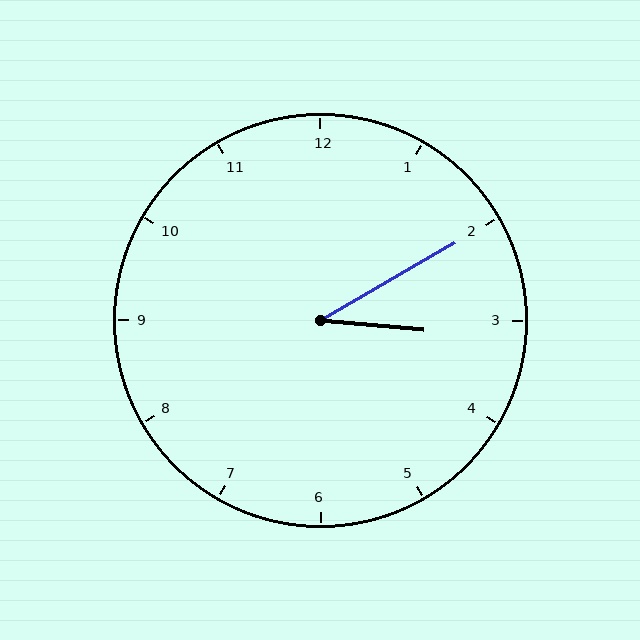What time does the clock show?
3:10.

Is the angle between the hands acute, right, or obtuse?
It is acute.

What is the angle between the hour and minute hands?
Approximately 35 degrees.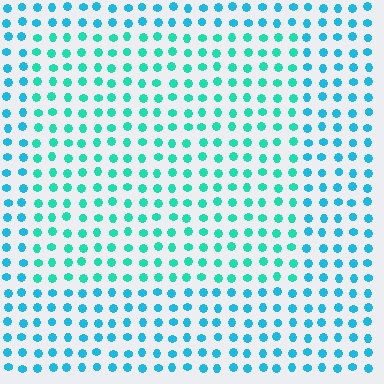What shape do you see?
I see a rectangle.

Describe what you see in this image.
The image is filled with small cyan elements in a uniform arrangement. A rectangle-shaped region is visible where the elements are tinted to a slightly different hue, forming a subtle color boundary.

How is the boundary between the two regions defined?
The boundary is defined purely by a slight shift in hue (about 28 degrees). Spacing, size, and orientation are identical on both sides.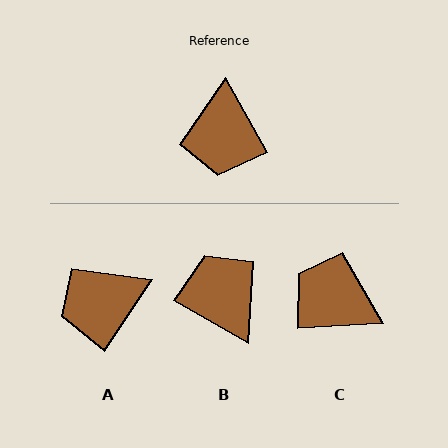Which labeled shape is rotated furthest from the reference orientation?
B, about 149 degrees away.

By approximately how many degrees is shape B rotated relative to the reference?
Approximately 149 degrees clockwise.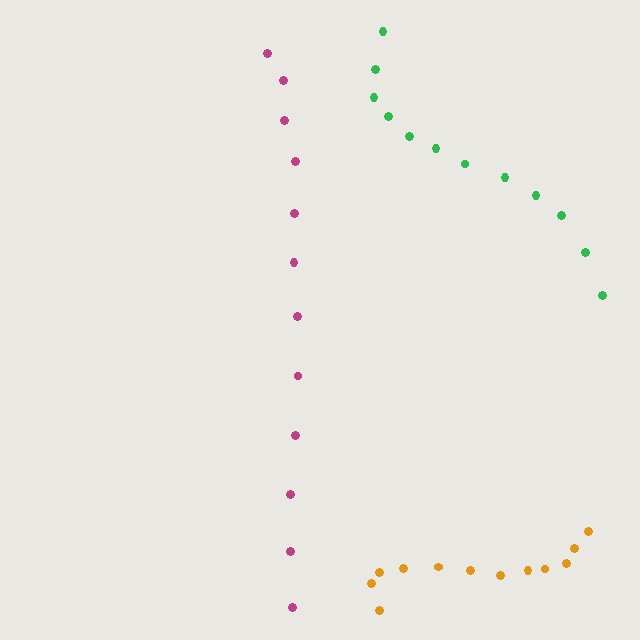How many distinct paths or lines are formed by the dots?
There are 3 distinct paths.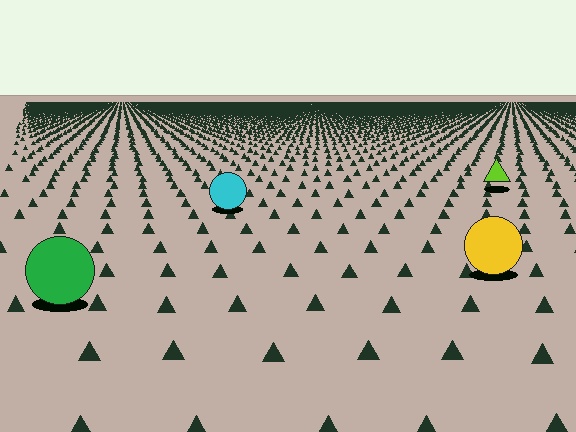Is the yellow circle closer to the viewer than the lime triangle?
Yes. The yellow circle is closer — you can tell from the texture gradient: the ground texture is coarser near it.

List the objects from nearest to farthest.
From nearest to farthest: the green circle, the yellow circle, the cyan circle, the lime triangle.